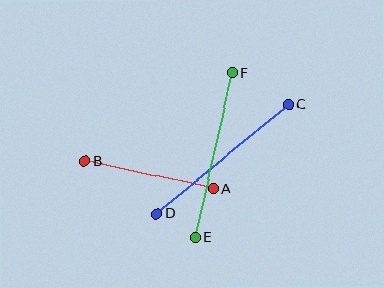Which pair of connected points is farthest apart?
Points C and D are farthest apart.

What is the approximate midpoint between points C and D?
The midpoint is at approximately (223, 159) pixels.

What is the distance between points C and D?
The distance is approximately 172 pixels.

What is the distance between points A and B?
The distance is approximately 131 pixels.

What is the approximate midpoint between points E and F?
The midpoint is at approximately (214, 155) pixels.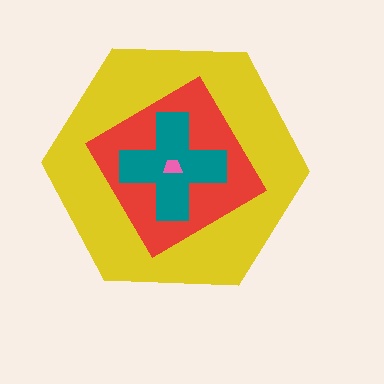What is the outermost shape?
The yellow hexagon.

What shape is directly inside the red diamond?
The teal cross.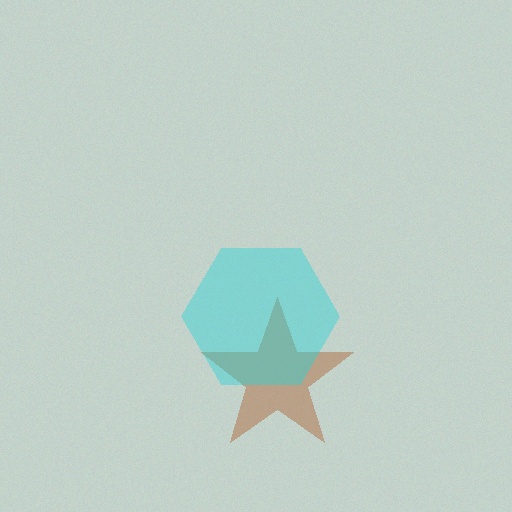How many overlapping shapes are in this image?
There are 2 overlapping shapes in the image.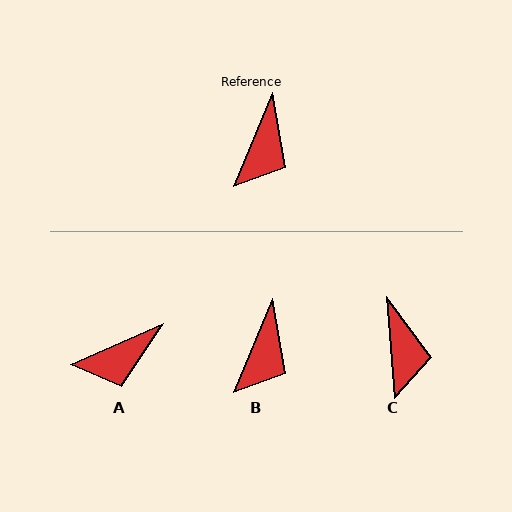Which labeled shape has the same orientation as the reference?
B.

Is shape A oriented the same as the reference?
No, it is off by about 44 degrees.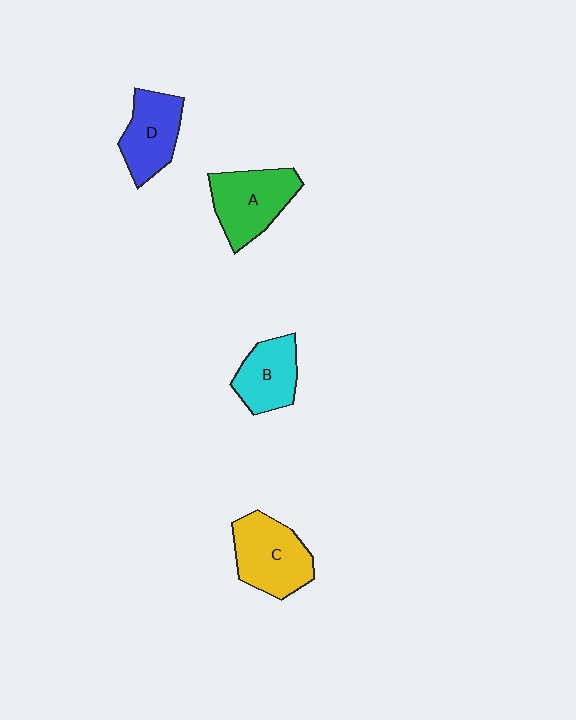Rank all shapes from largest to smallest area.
From largest to smallest: C (yellow), A (green), D (blue), B (cyan).